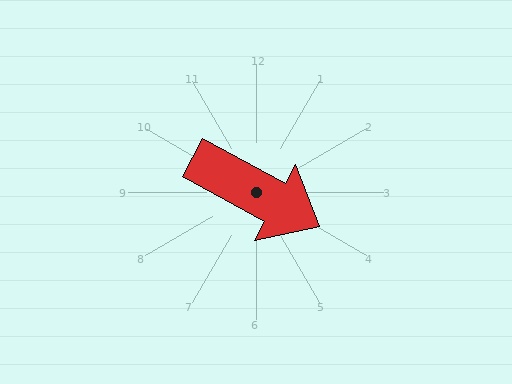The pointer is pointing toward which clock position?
Roughly 4 o'clock.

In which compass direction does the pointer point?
Southeast.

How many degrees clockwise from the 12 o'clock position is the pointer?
Approximately 118 degrees.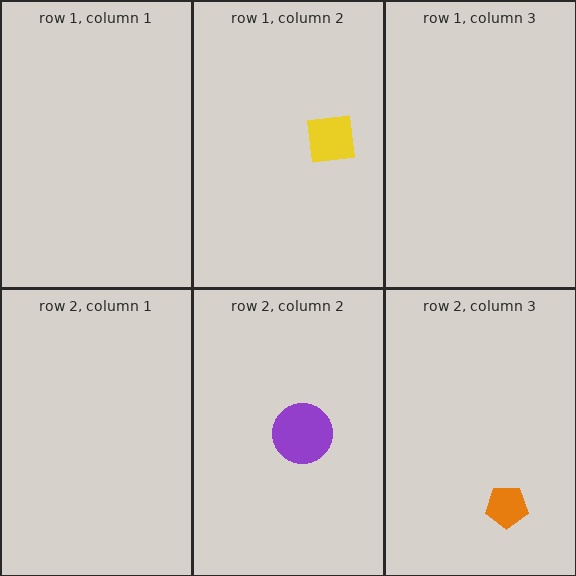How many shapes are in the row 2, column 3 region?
1.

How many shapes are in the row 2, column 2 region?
1.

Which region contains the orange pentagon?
The row 2, column 3 region.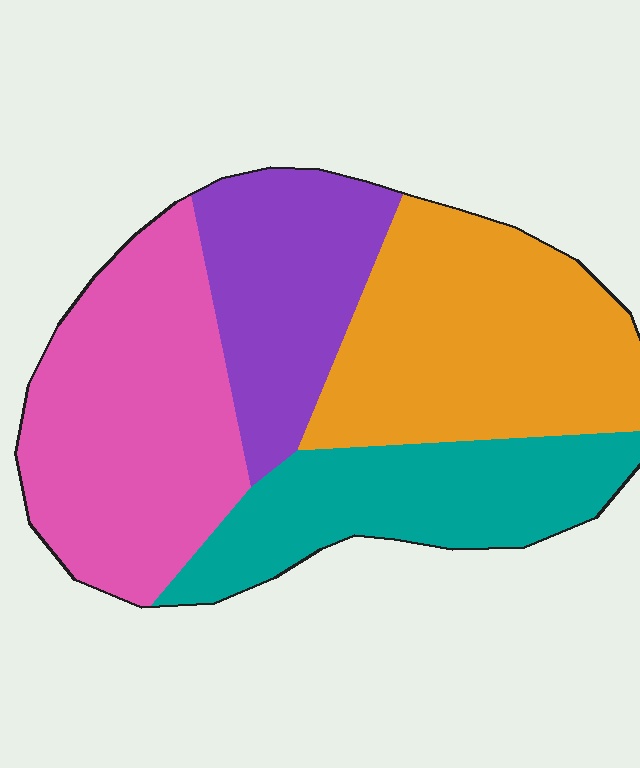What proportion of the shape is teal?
Teal covers around 20% of the shape.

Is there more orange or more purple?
Orange.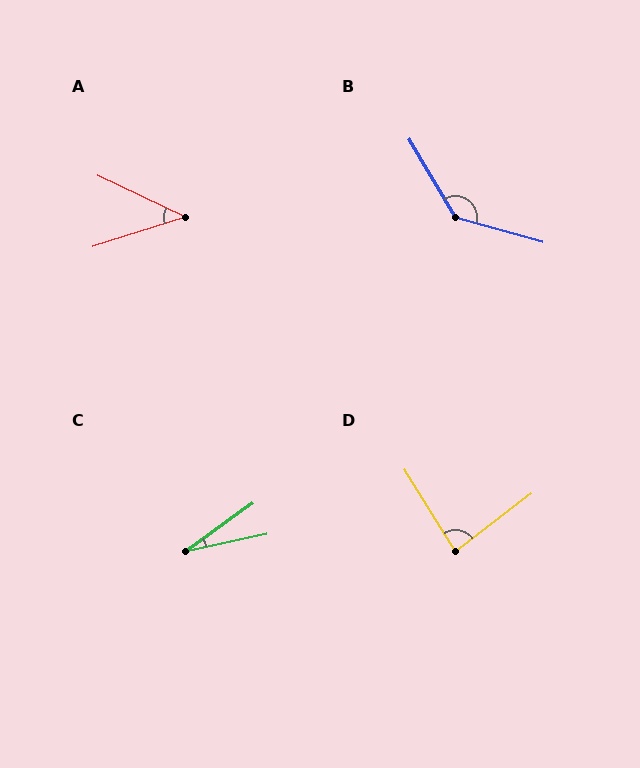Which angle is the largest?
B, at approximately 136 degrees.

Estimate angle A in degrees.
Approximately 43 degrees.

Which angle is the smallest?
C, at approximately 24 degrees.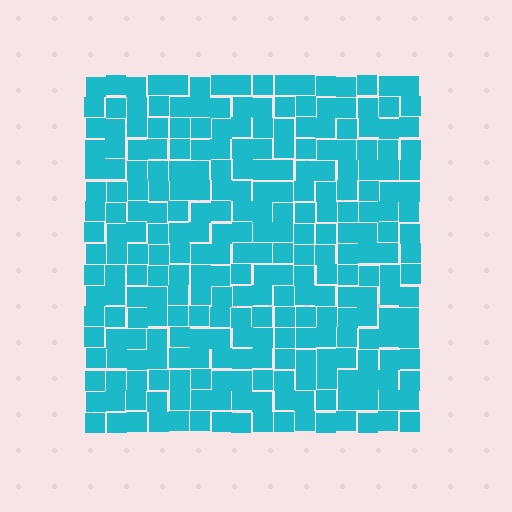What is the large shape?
The large shape is a square.